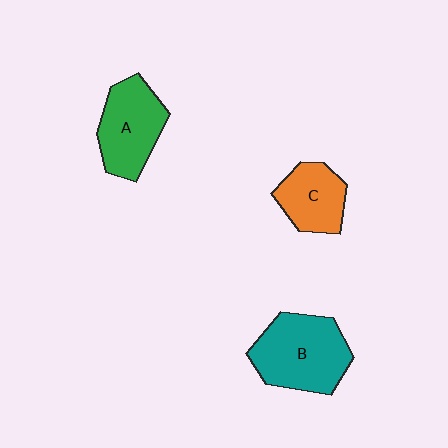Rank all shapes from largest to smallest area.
From largest to smallest: B (teal), A (green), C (orange).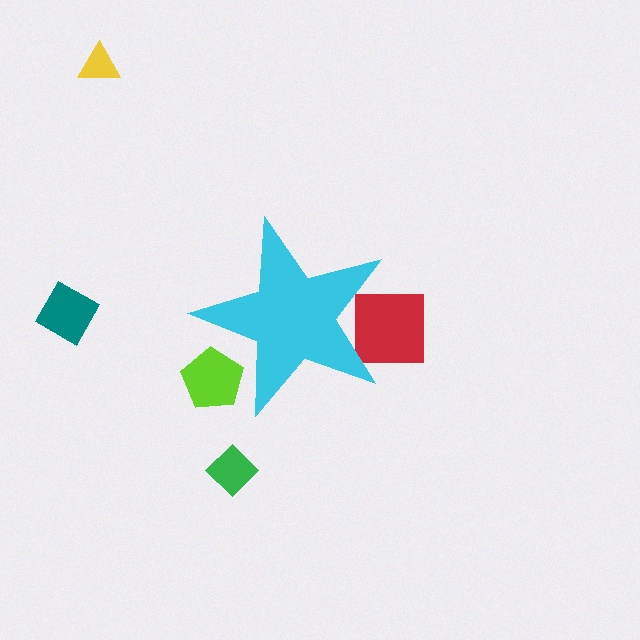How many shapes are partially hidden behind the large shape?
2 shapes are partially hidden.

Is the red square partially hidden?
Yes, the red square is partially hidden behind the cyan star.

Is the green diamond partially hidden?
No, the green diamond is fully visible.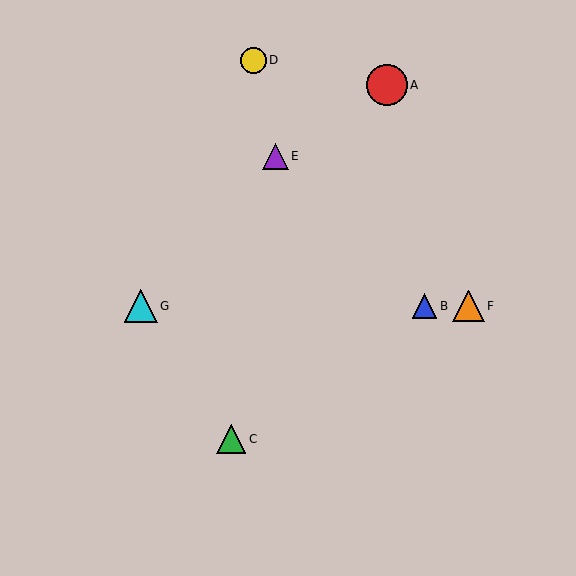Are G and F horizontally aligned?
Yes, both are at y≈306.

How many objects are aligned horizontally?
3 objects (B, F, G) are aligned horizontally.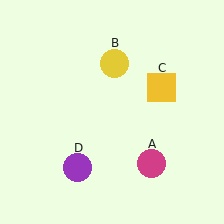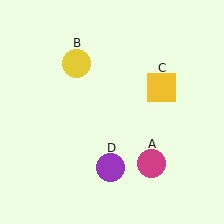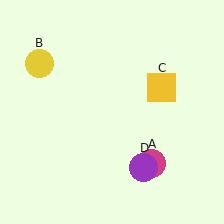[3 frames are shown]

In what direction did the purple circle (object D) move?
The purple circle (object D) moved right.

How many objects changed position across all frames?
2 objects changed position: yellow circle (object B), purple circle (object D).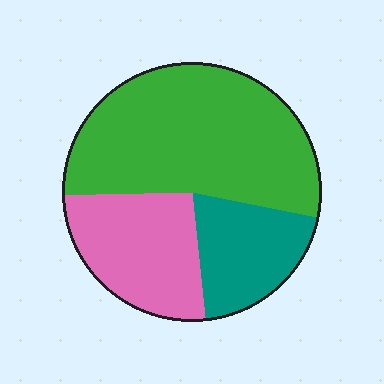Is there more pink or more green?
Green.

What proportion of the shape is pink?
Pink covers about 25% of the shape.